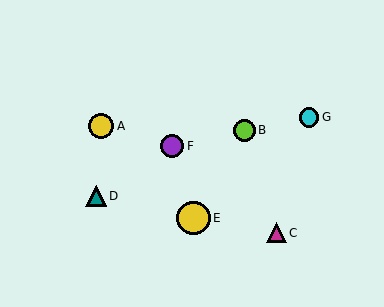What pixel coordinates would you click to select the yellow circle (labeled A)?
Click at (101, 126) to select the yellow circle A.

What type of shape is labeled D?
Shape D is a teal triangle.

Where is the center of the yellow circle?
The center of the yellow circle is at (101, 126).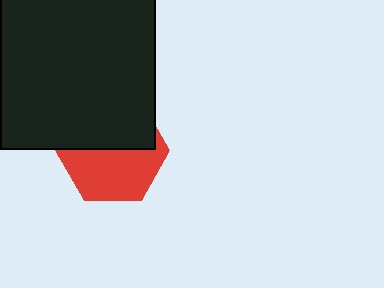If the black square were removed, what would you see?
You would see the complete red hexagon.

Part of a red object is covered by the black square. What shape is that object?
It is a hexagon.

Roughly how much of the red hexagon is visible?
About half of it is visible (roughly 54%).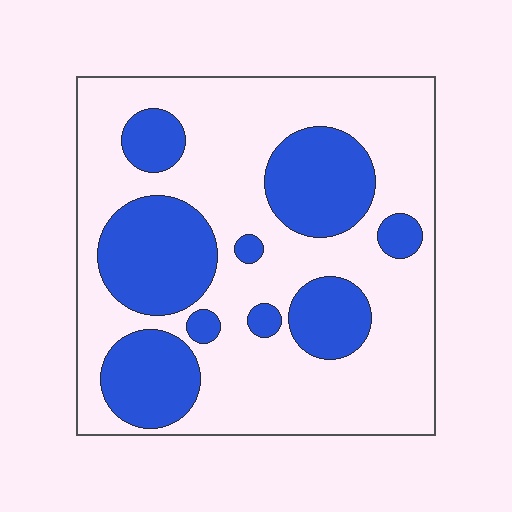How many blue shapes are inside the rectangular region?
9.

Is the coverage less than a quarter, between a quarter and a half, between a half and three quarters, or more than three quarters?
Between a quarter and a half.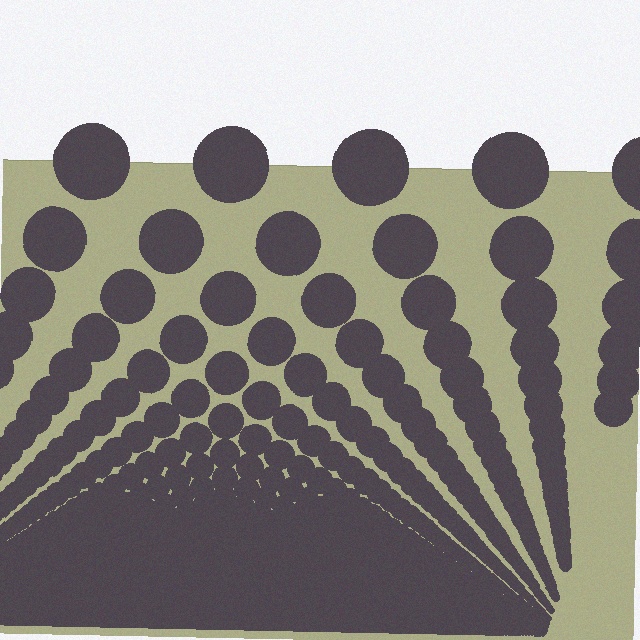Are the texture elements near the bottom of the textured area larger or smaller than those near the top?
Smaller. The gradient is inverted — elements near the bottom are smaller and denser.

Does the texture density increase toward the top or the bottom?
Density increases toward the bottom.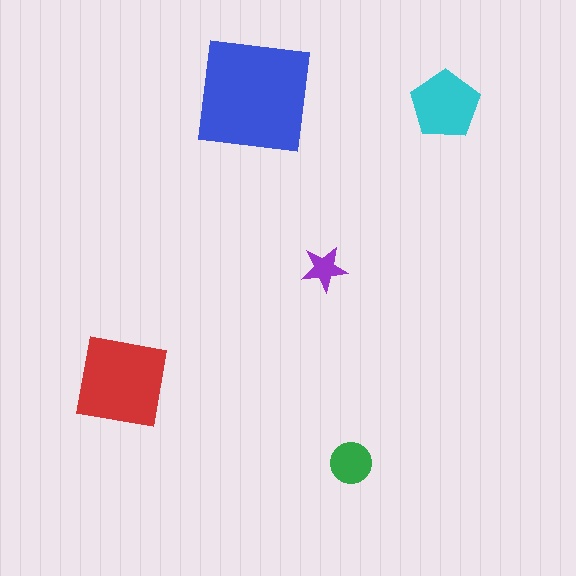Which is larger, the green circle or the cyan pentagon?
The cyan pentagon.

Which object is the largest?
The blue square.